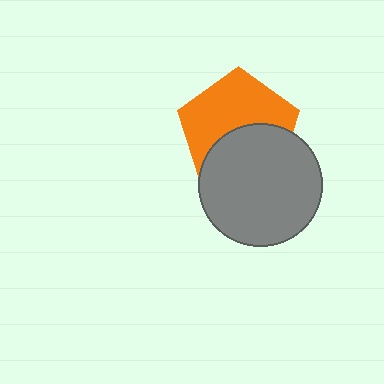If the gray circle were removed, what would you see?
You would see the complete orange pentagon.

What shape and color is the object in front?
The object in front is a gray circle.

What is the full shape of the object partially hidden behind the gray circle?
The partially hidden object is an orange pentagon.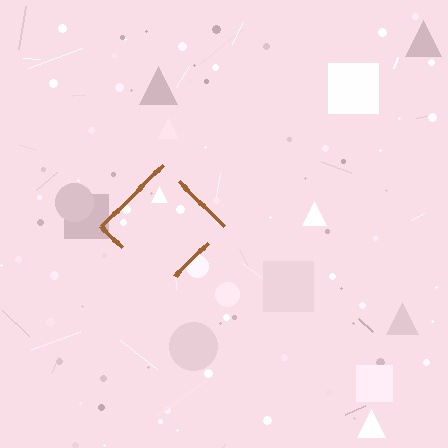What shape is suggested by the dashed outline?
The dashed outline suggests a diamond.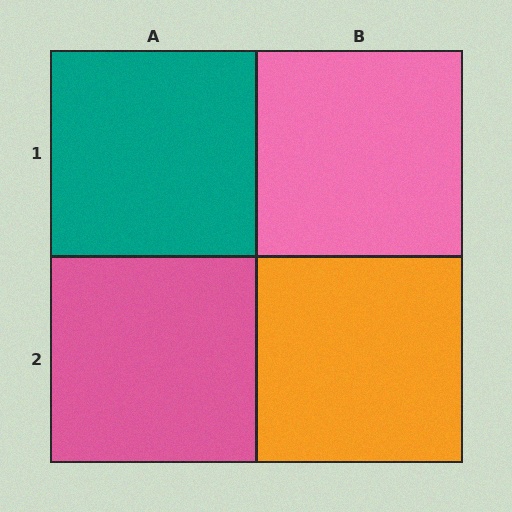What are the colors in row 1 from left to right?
Teal, pink.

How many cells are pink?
2 cells are pink.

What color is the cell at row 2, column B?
Orange.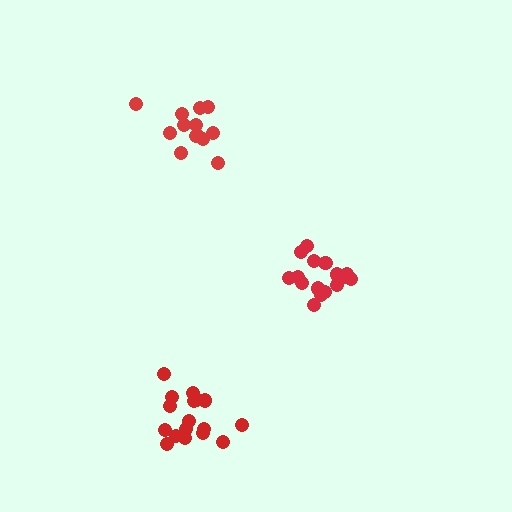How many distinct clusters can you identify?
There are 3 distinct clusters.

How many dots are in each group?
Group 1: 18 dots, Group 2: 16 dots, Group 3: 13 dots (47 total).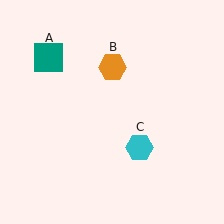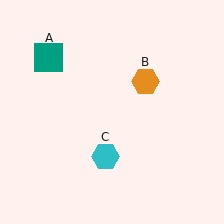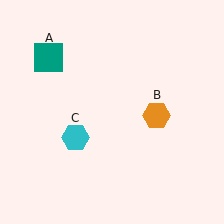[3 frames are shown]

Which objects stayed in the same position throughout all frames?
Teal square (object A) remained stationary.